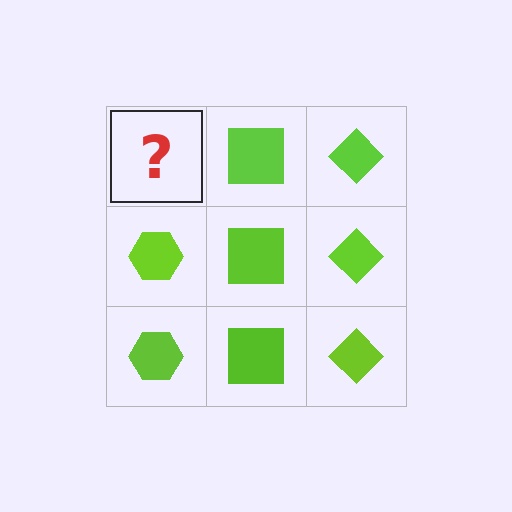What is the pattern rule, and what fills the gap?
The rule is that each column has a consistent shape. The gap should be filled with a lime hexagon.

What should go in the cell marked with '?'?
The missing cell should contain a lime hexagon.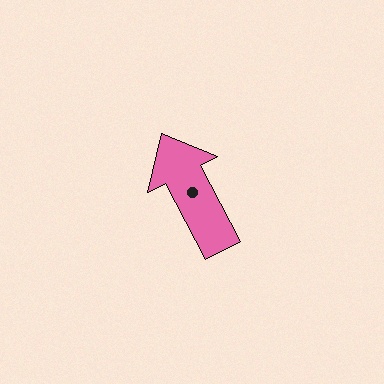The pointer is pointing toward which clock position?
Roughly 11 o'clock.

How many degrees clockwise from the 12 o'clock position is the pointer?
Approximately 332 degrees.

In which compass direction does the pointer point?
Northwest.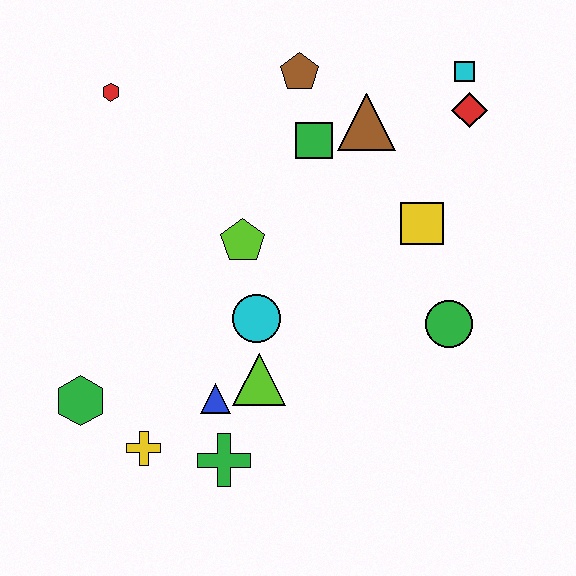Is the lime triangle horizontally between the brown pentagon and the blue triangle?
Yes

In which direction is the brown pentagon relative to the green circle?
The brown pentagon is above the green circle.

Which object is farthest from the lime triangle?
The cyan square is farthest from the lime triangle.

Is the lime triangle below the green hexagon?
No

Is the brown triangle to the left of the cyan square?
Yes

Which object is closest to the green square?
The brown triangle is closest to the green square.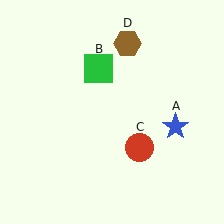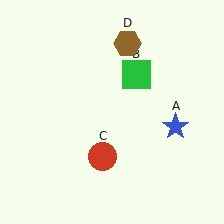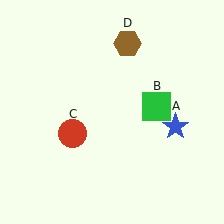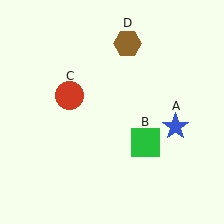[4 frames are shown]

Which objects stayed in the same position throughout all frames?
Blue star (object A) and brown hexagon (object D) remained stationary.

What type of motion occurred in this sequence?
The green square (object B), red circle (object C) rotated clockwise around the center of the scene.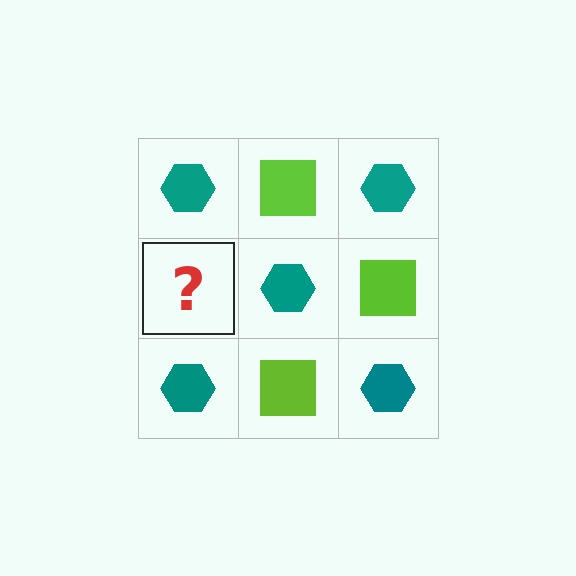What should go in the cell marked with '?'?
The missing cell should contain a lime square.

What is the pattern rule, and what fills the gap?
The rule is that it alternates teal hexagon and lime square in a checkerboard pattern. The gap should be filled with a lime square.